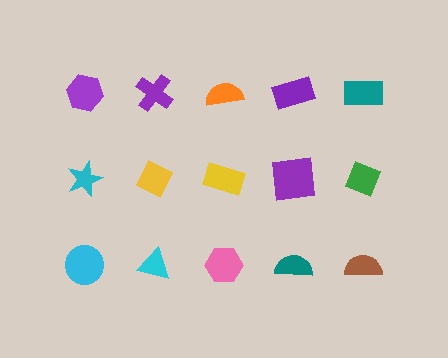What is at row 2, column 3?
A yellow rectangle.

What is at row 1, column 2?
A purple cross.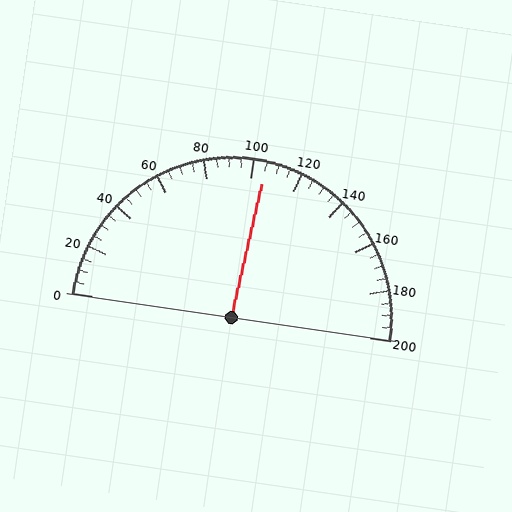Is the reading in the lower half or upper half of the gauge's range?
The reading is in the upper half of the range (0 to 200).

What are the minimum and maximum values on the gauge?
The gauge ranges from 0 to 200.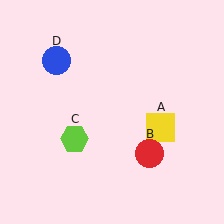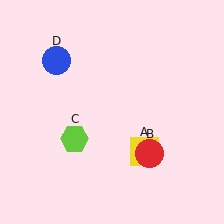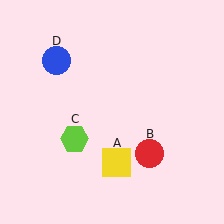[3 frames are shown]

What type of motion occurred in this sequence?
The yellow square (object A) rotated clockwise around the center of the scene.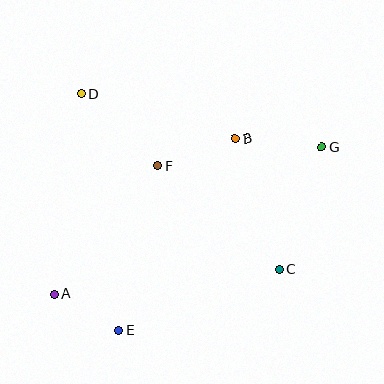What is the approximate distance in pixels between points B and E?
The distance between B and E is approximately 225 pixels.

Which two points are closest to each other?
Points A and E are closest to each other.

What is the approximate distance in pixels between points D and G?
The distance between D and G is approximately 246 pixels.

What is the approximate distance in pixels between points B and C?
The distance between B and C is approximately 138 pixels.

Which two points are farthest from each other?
Points A and G are farthest from each other.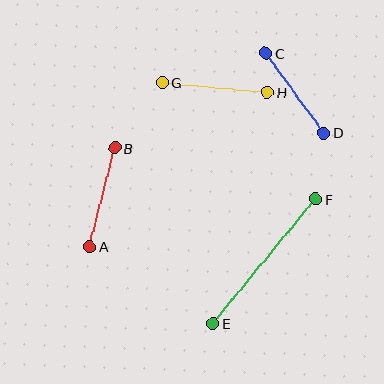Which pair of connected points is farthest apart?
Points E and F are farthest apart.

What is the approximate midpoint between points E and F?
The midpoint is at approximately (264, 261) pixels.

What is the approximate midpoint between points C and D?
The midpoint is at approximately (295, 93) pixels.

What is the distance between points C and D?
The distance is approximately 99 pixels.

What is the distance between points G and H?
The distance is approximately 106 pixels.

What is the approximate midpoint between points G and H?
The midpoint is at approximately (215, 88) pixels.